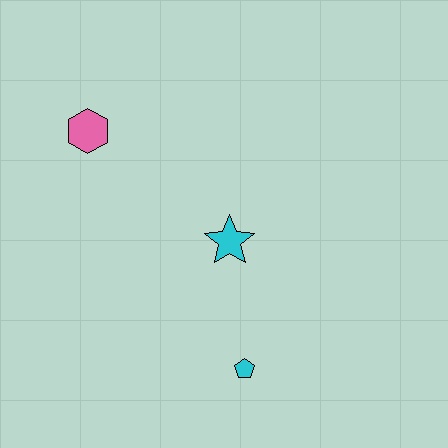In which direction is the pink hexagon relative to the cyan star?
The pink hexagon is to the left of the cyan star.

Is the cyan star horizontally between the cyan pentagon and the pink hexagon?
Yes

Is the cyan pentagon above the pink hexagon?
No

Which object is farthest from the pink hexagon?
The cyan pentagon is farthest from the pink hexagon.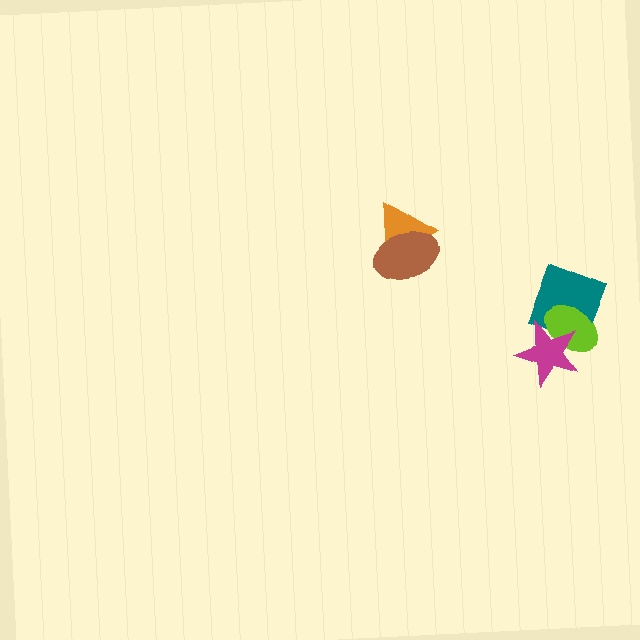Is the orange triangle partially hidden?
Yes, it is partially covered by another shape.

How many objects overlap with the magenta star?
2 objects overlap with the magenta star.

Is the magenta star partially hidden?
No, no other shape covers it.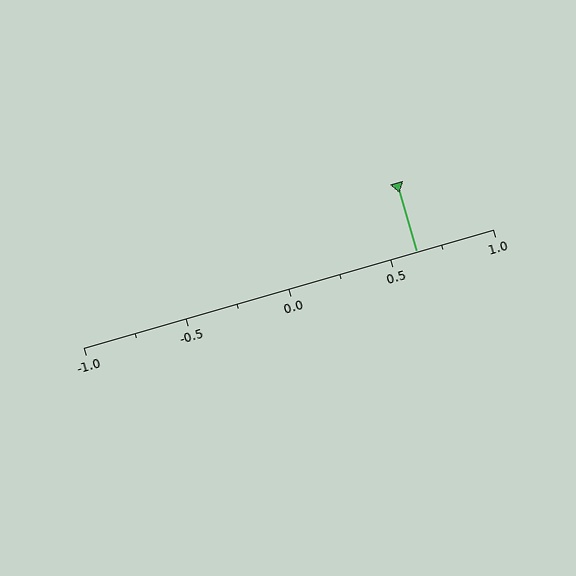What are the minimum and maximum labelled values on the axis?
The axis runs from -1.0 to 1.0.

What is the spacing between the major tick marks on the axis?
The major ticks are spaced 0.5 apart.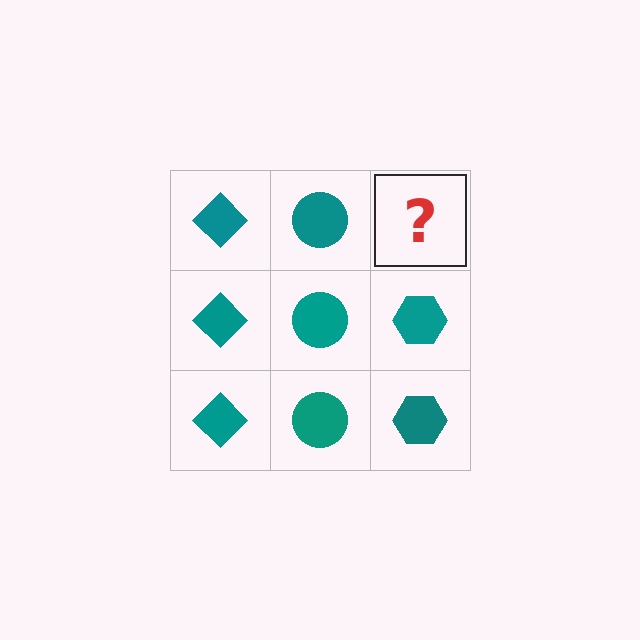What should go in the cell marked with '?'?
The missing cell should contain a teal hexagon.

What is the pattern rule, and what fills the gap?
The rule is that each column has a consistent shape. The gap should be filled with a teal hexagon.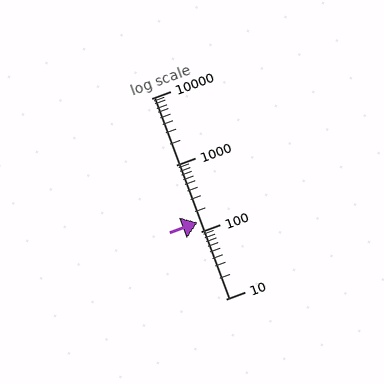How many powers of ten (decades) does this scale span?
The scale spans 3 decades, from 10 to 10000.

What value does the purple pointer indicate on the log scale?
The pointer indicates approximately 140.